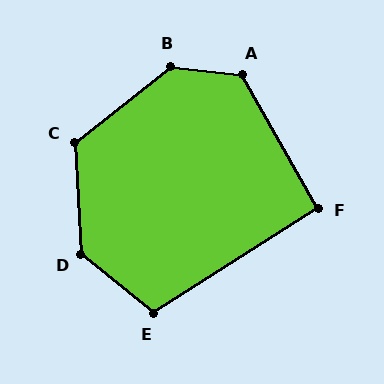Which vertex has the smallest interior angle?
F, at approximately 93 degrees.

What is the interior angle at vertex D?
Approximately 132 degrees (obtuse).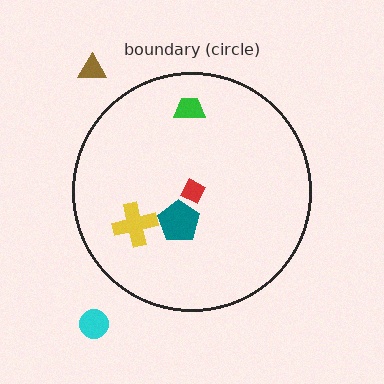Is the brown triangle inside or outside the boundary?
Outside.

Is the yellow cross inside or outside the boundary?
Inside.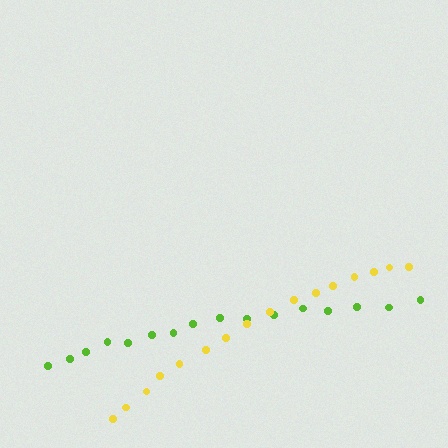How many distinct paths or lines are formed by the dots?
There are 2 distinct paths.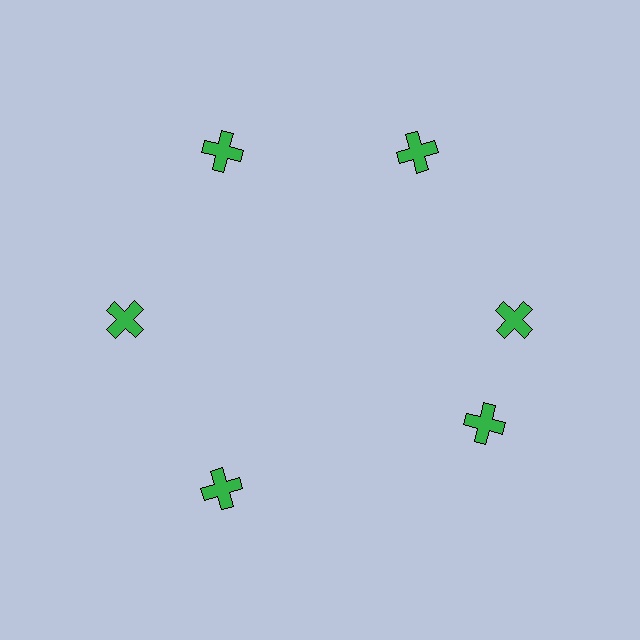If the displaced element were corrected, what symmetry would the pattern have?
It would have 6-fold rotational symmetry — the pattern would map onto itself every 60 degrees.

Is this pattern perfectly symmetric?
No. The 6 green crosses are arranged in a ring, but one element near the 5 o'clock position is rotated out of alignment along the ring, breaking the 6-fold rotational symmetry.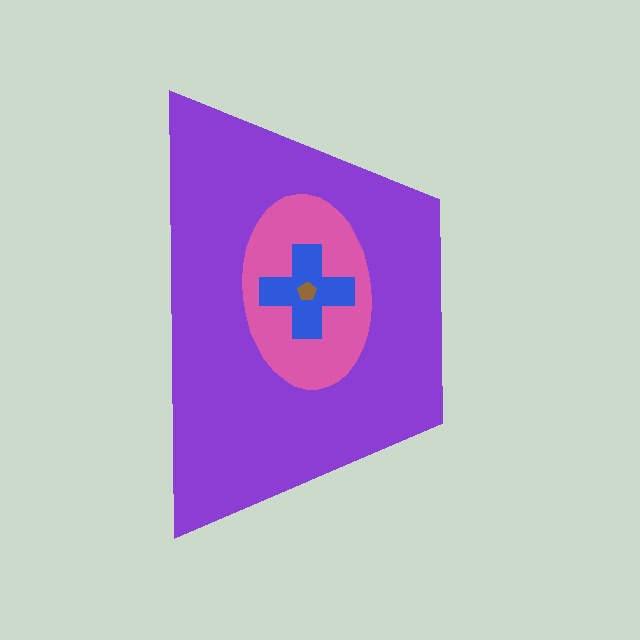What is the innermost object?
The brown pentagon.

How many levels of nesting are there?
4.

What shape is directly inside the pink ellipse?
The blue cross.